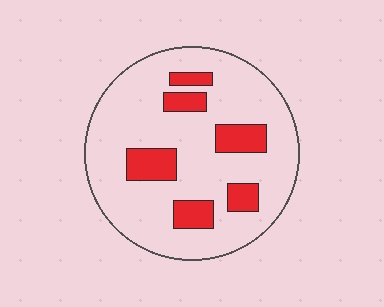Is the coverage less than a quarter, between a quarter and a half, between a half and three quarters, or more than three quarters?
Less than a quarter.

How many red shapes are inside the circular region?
6.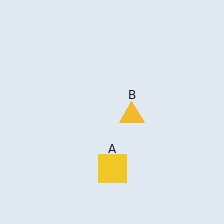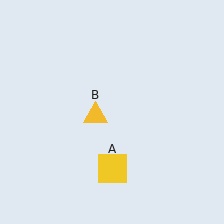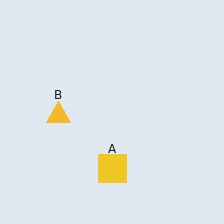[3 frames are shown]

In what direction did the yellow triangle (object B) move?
The yellow triangle (object B) moved left.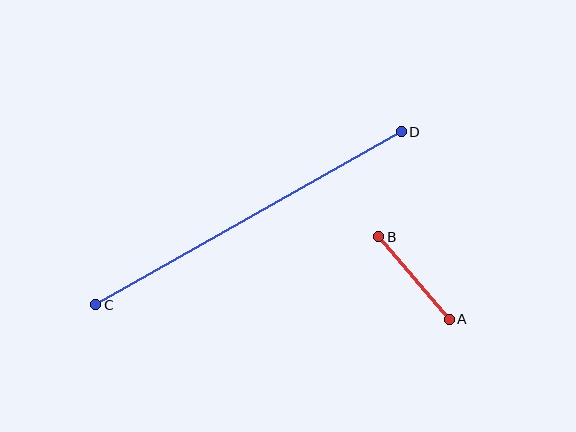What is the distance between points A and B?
The distance is approximately 109 pixels.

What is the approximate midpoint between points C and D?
The midpoint is at approximately (248, 218) pixels.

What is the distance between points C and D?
The distance is approximately 351 pixels.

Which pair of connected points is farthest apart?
Points C and D are farthest apart.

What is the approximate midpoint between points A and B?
The midpoint is at approximately (414, 278) pixels.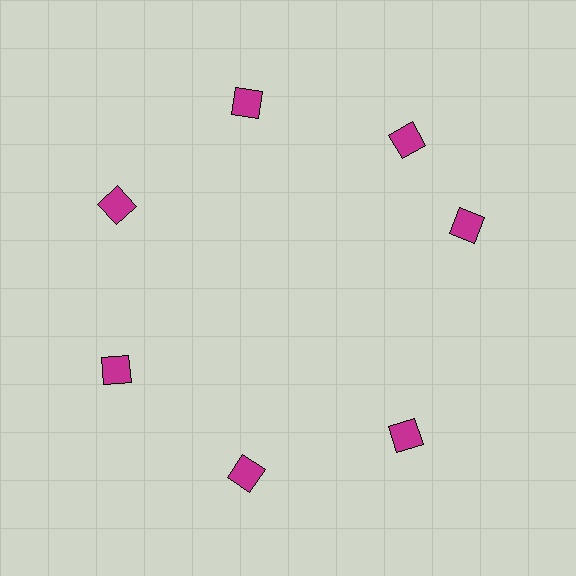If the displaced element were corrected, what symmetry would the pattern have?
It would have 7-fold rotational symmetry — the pattern would map onto itself every 51 degrees.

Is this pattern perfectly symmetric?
No. The 7 magenta diamonds are arranged in a ring, but one element near the 3 o'clock position is rotated out of alignment along the ring, breaking the 7-fold rotational symmetry.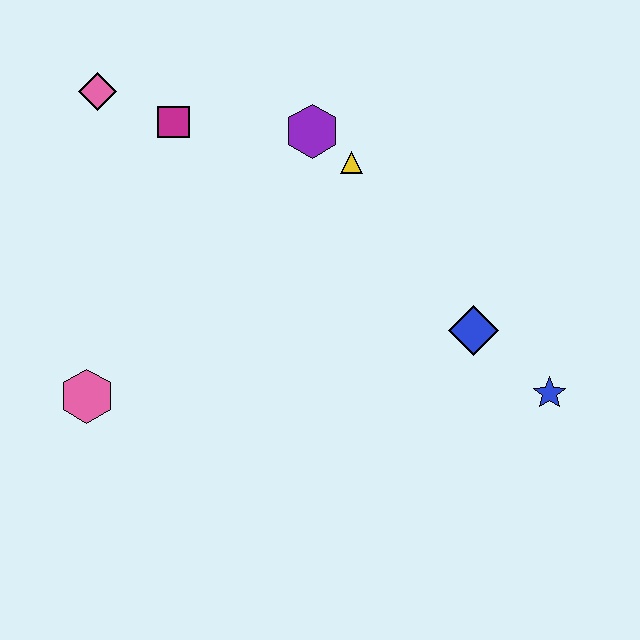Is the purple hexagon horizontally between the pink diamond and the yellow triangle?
Yes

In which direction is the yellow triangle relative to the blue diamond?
The yellow triangle is above the blue diamond.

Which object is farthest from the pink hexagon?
The blue star is farthest from the pink hexagon.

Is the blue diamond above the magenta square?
No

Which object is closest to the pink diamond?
The magenta square is closest to the pink diamond.